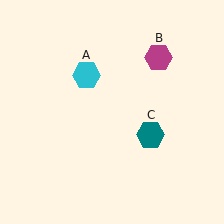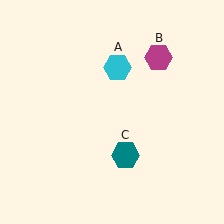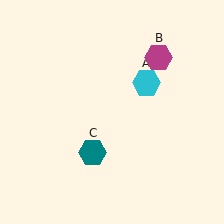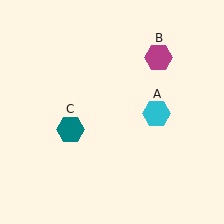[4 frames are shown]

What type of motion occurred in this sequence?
The cyan hexagon (object A), teal hexagon (object C) rotated clockwise around the center of the scene.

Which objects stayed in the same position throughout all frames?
Magenta hexagon (object B) remained stationary.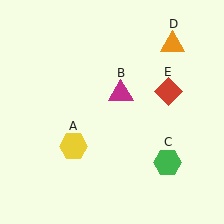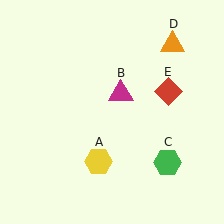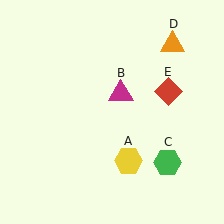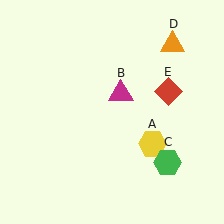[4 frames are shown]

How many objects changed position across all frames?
1 object changed position: yellow hexagon (object A).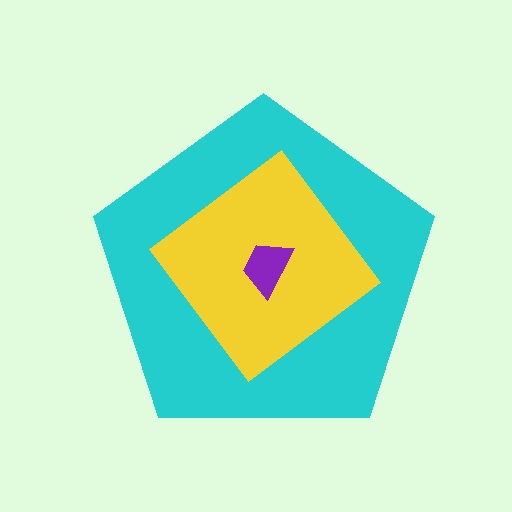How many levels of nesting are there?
3.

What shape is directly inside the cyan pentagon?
The yellow diamond.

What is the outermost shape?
The cyan pentagon.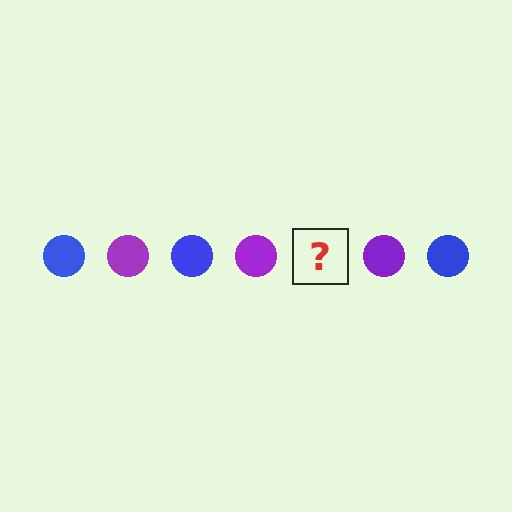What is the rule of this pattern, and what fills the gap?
The rule is that the pattern cycles through blue, purple circles. The gap should be filled with a blue circle.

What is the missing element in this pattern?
The missing element is a blue circle.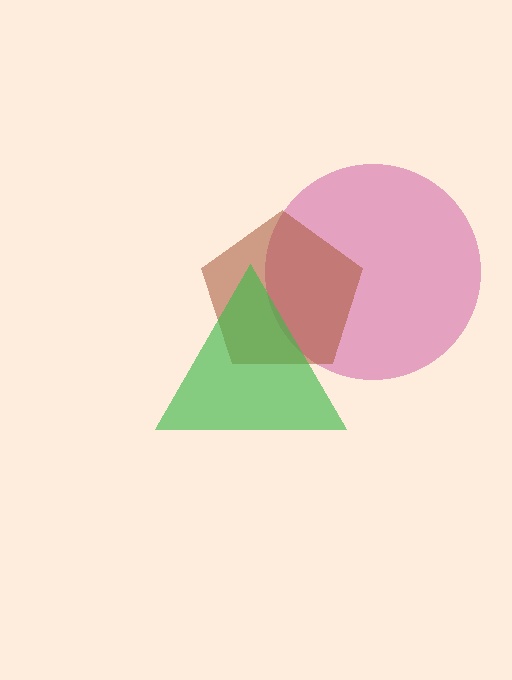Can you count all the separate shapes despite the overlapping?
Yes, there are 3 separate shapes.